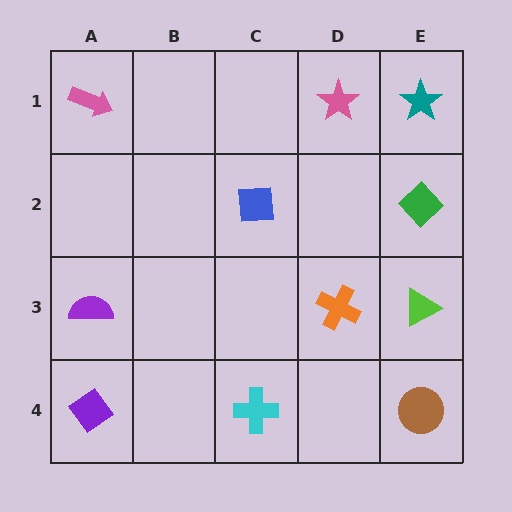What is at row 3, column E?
A lime triangle.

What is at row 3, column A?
A purple semicircle.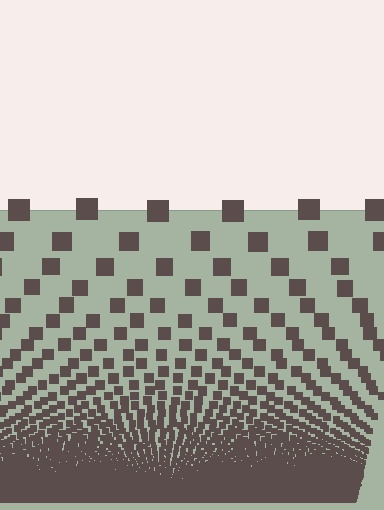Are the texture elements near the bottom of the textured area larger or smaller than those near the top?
Smaller. The gradient is inverted — elements near the bottom are smaller and denser.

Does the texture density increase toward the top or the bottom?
Density increases toward the bottom.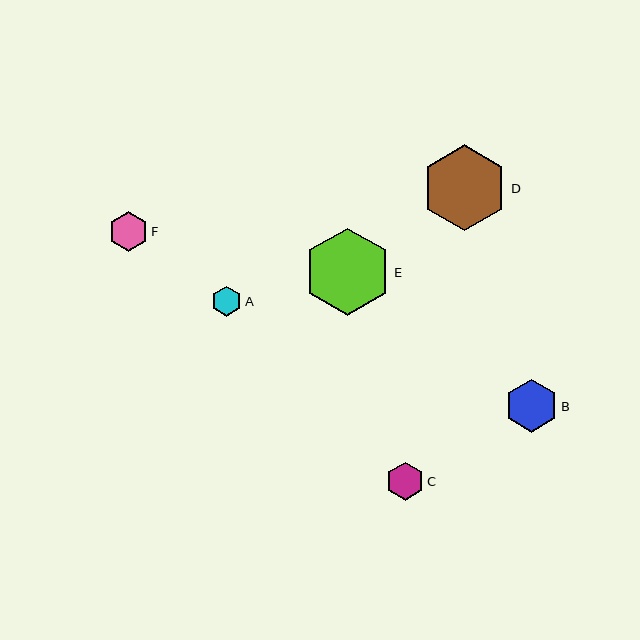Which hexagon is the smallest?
Hexagon A is the smallest with a size of approximately 30 pixels.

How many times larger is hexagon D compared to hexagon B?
Hexagon D is approximately 1.6 times the size of hexagon B.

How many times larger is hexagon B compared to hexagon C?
Hexagon B is approximately 1.4 times the size of hexagon C.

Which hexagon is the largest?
Hexagon E is the largest with a size of approximately 87 pixels.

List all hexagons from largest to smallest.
From largest to smallest: E, D, B, F, C, A.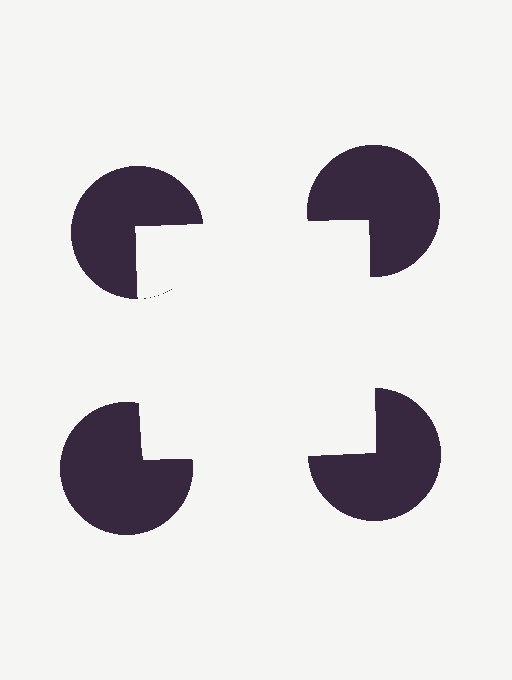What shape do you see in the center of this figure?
An illusory square — its edges are inferred from the aligned wedge cuts in the pac-man discs, not physically drawn.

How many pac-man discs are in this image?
There are 4 — one at each vertex of the illusory square.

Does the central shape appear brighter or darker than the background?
It typically appears slightly brighter than the background, even though no actual brightness change is drawn.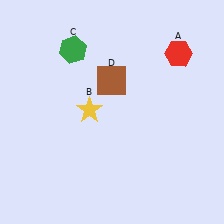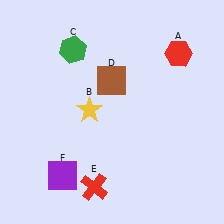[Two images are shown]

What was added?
A red cross (E), a purple square (F) were added in Image 2.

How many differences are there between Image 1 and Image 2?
There are 2 differences between the two images.